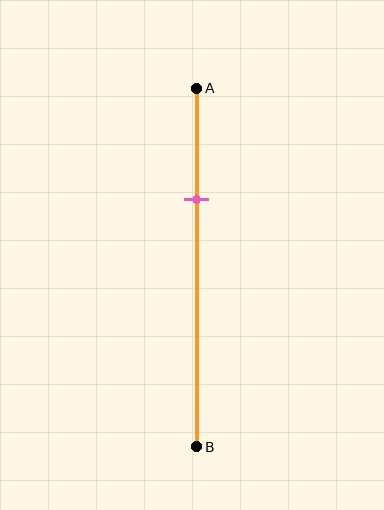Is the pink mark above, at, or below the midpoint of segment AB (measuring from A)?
The pink mark is above the midpoint of segment AB.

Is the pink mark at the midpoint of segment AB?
No, the mark is at about 30% from A, not at the 50% midpoint.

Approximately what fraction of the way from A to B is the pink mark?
The pink mark is approximately 30% of the way from A to B.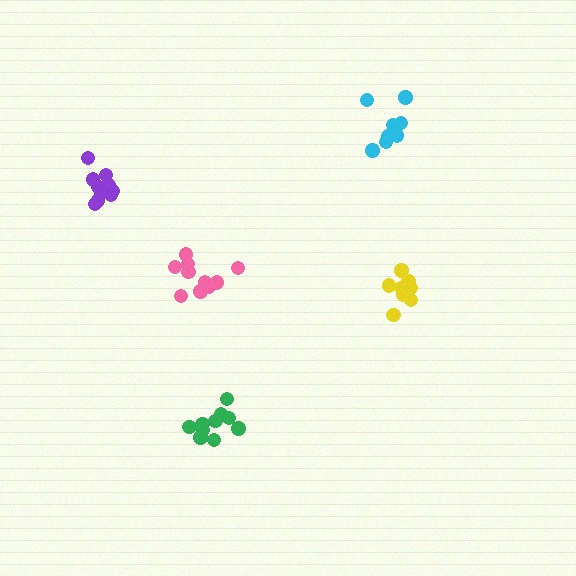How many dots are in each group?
Group 1: 10 dots, Group 2: 8 dots, Group 3: 10 dots, Group 4: 8 dots, Group 5: 10 dots (46 total).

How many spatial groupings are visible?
There are 5 spatial groupings.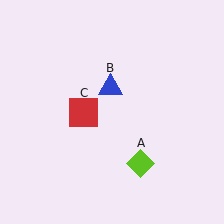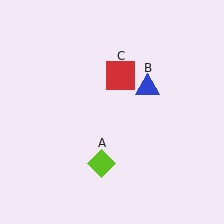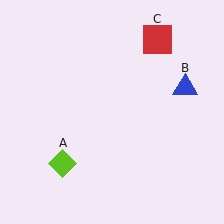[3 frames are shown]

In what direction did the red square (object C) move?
The red square (object C) moved up and to the right.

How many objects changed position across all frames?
3 objects changed position: lime diamond (object A), blue triangle (object B), red square (object C).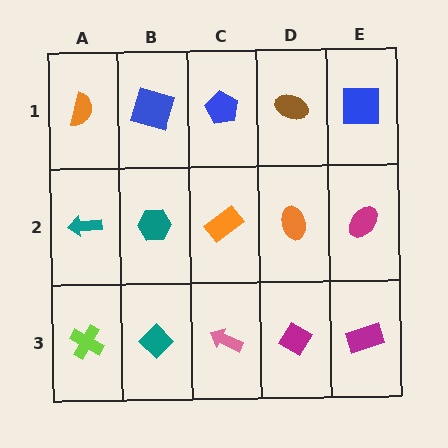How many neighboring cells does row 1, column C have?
3.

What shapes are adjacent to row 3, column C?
An orange rectangle (row 2, column C), a teal diamond (row 3, column B), a magenta diamond (row 3, column D).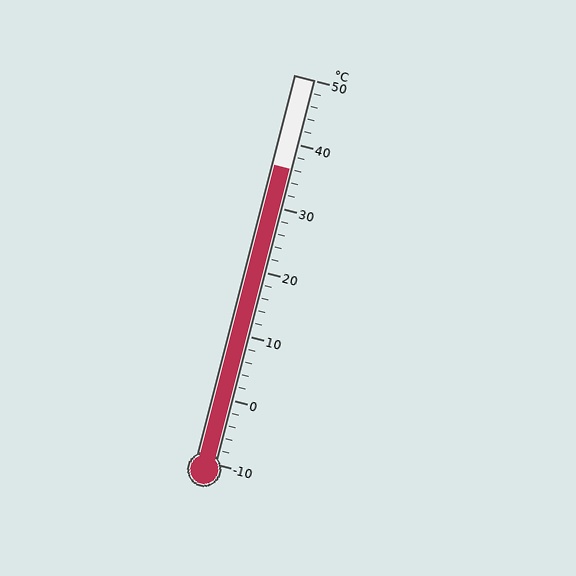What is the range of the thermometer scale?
The thermometer scale ranges from -10°C to 50°C.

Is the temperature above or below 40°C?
The temperature is below 40°C.